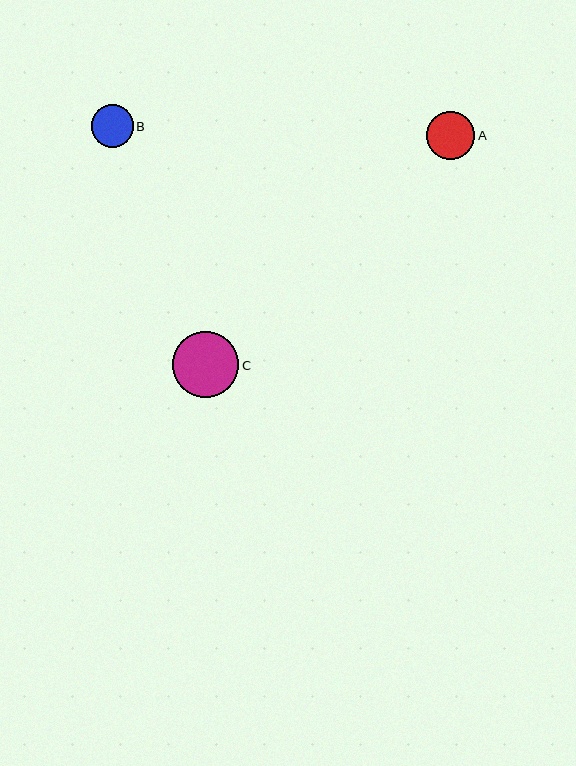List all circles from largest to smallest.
From largest to smallest: C, A, B.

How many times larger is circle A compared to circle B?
Circle A is approximately 1.1 times the size of circle B.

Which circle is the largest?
Circle C is the largest with a size of approximately 66 pixels.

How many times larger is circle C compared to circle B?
Circle C is approximately 1.6 times the size of circle B.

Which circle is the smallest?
Circle B is the smallest with a size of approximately 42 pixels.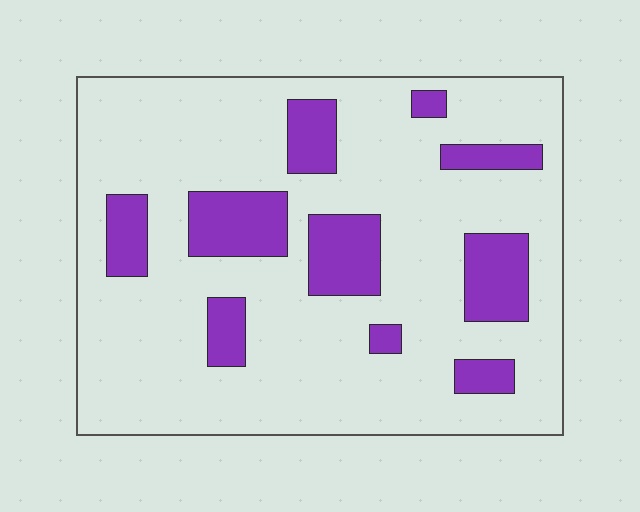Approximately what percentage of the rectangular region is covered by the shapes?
Approximately 20%.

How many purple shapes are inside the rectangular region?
10.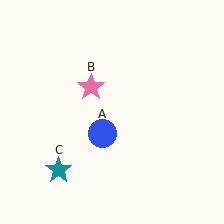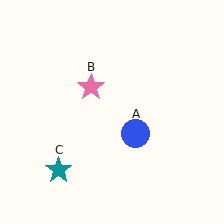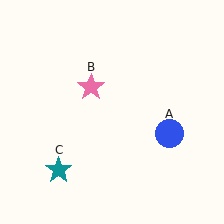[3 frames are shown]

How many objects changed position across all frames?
1 object changed position: blue circle (object A).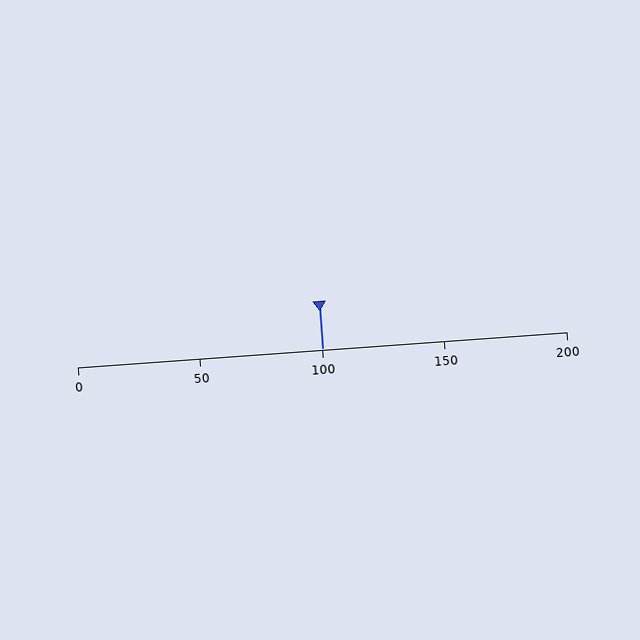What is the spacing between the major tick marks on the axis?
The major ticks are spaced 50 apart.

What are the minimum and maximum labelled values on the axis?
The axis runs from 0 to 200.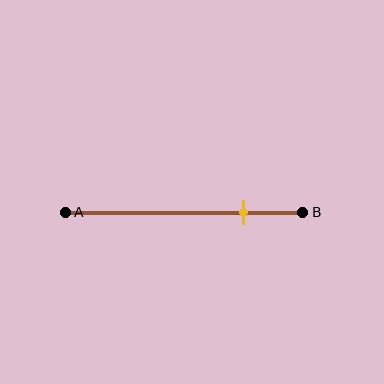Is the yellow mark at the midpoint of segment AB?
No, the mark is at about 75% from A, not at the 50% midpoint.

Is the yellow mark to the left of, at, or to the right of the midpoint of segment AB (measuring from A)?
The yellow mark is to the right of the midpoint of segment AB.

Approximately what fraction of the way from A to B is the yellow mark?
The yellow mark is approximately 75% of the way from A to B.